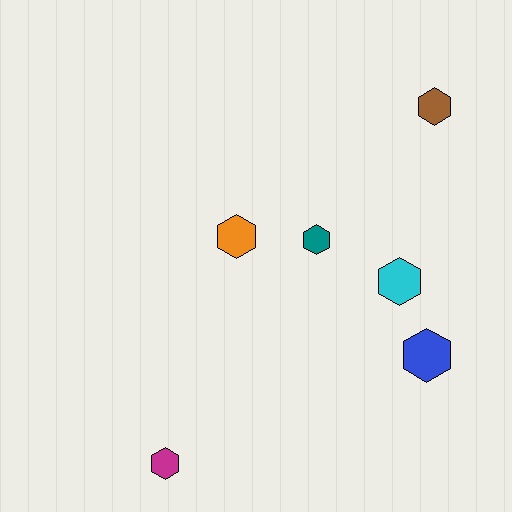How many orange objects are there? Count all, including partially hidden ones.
There is 1 orange object.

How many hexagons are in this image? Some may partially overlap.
There are 6 hexagons.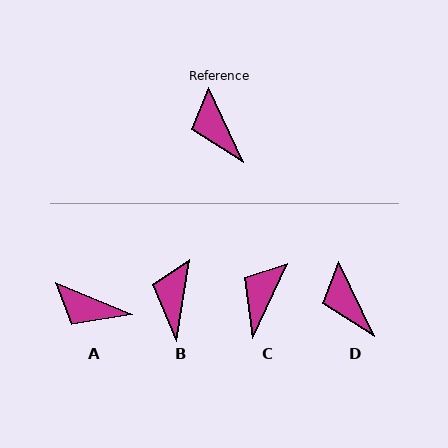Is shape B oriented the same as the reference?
No, it is off by about 35 degrees.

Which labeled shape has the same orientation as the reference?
D.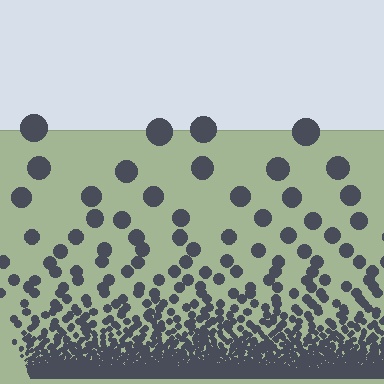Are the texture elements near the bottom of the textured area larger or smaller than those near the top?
Smaller. The gradient is inverted — elements near the bottom are smaller and denser.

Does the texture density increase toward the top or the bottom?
Density increases toward the bottom.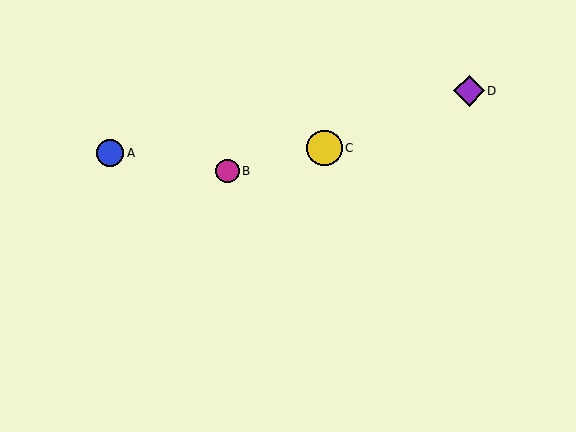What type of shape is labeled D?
Shape D is a purple diamond.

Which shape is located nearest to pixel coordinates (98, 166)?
The blue circle (labeled A) at (110, 153) is nearest to that location.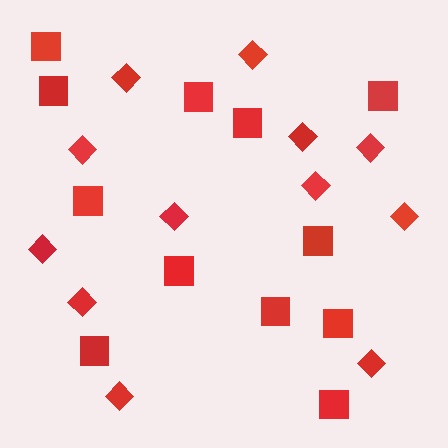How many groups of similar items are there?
There are 2 groups: one group of squares (12) and one group of diamonds (12).